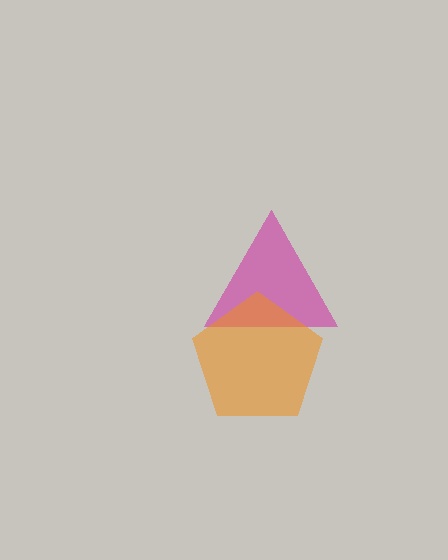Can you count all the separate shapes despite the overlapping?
Yes, there are 2 separate shapes.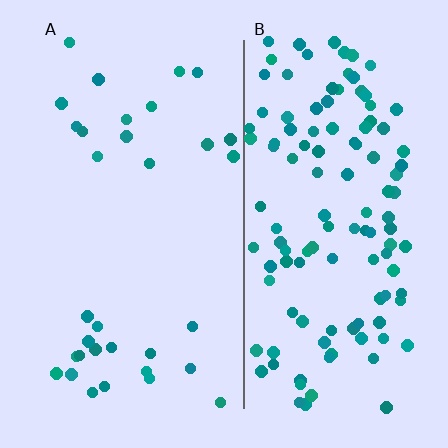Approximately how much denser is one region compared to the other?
Approximately 3.8× — region B over region A.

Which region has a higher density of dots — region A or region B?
B (the right).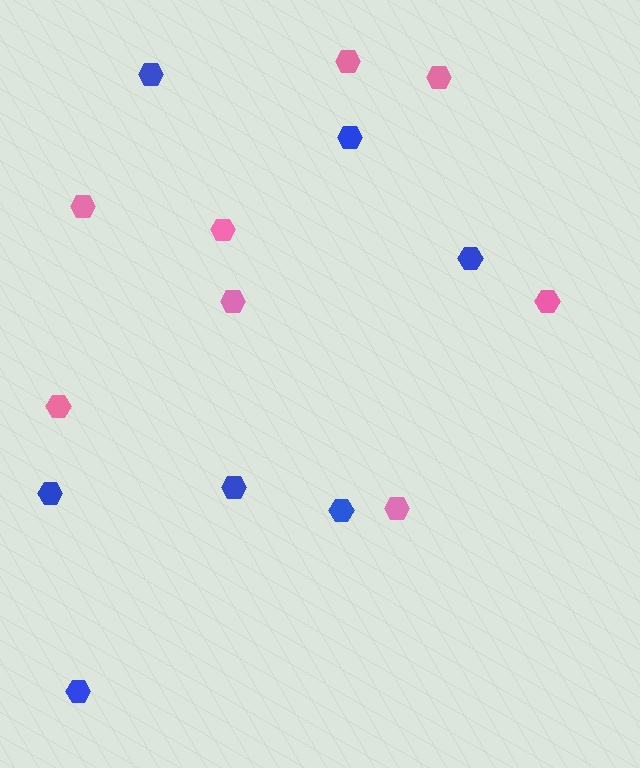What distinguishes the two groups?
There are 2 groups: one group of pink hexagons (8) and one group of blue hexagons (7).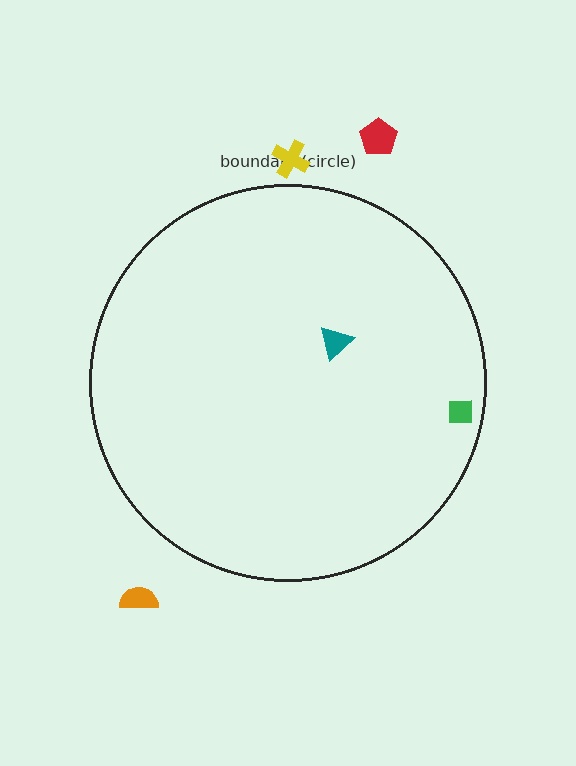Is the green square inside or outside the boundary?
Inside.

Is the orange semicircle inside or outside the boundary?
Outside.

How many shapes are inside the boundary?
2 inside, 3 outside.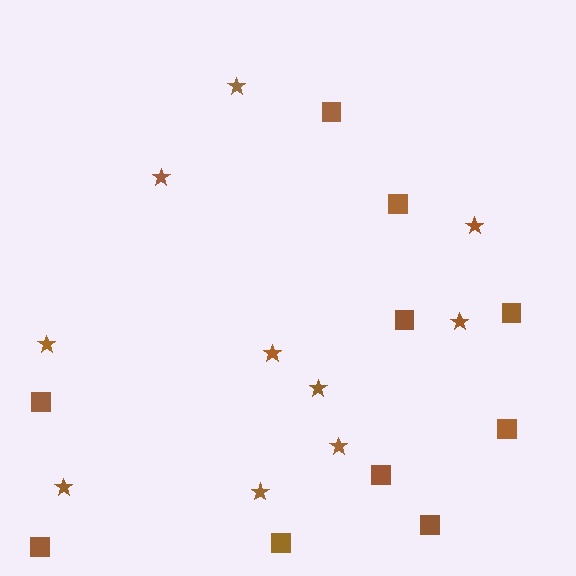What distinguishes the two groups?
There are 2 groups: one group of squares (10) and one group of stars (10).